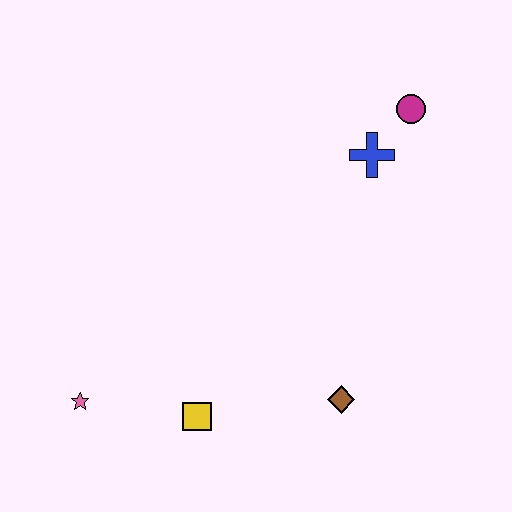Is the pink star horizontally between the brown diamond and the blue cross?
No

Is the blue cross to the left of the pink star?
No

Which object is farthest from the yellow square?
The magenta circle is farthest from the yellow square.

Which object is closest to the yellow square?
The pink star is closest to the yellow square.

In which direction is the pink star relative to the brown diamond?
The pink star is to the left of the brown diamond.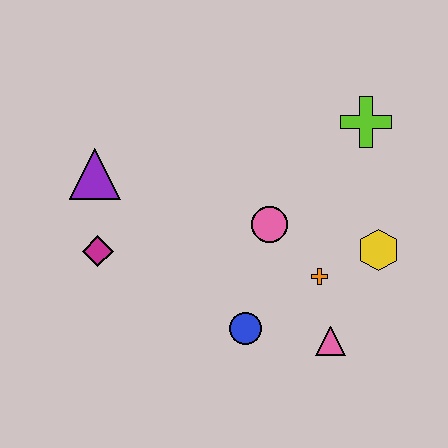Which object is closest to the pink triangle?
The orange cross is closest to the pink triangle.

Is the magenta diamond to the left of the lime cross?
Yes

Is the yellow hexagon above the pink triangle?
Yes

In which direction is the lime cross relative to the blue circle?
The lime cross is above the blue circle.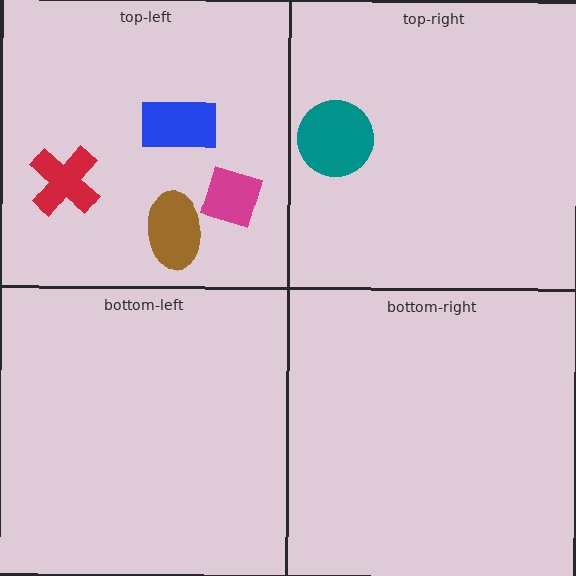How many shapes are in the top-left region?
4.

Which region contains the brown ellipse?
The top-left region.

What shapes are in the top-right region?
The teal circle.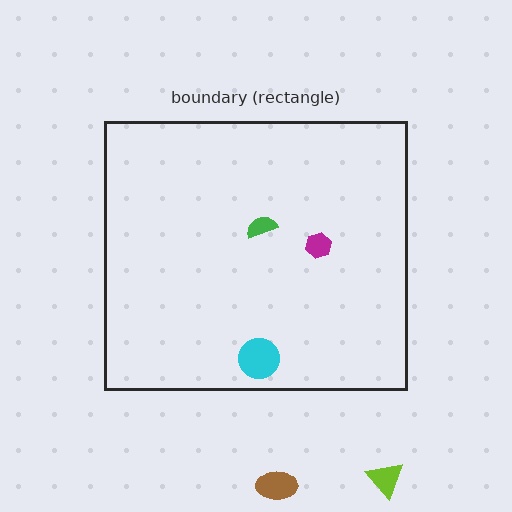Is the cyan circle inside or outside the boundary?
Inside.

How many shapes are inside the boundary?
3 inside, 2 outside.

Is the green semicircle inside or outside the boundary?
Inside.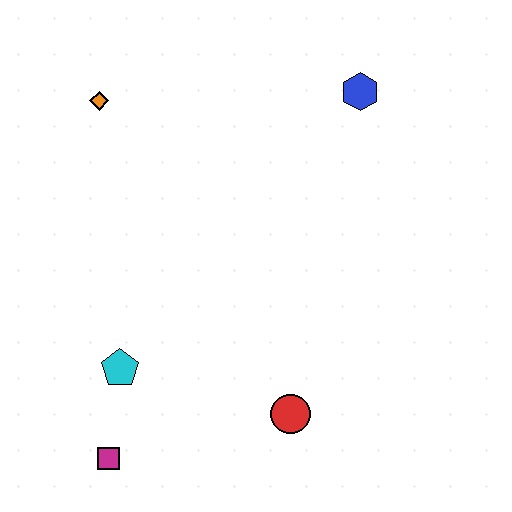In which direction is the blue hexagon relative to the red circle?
The blue hexagon is above the red circle.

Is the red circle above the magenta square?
Yes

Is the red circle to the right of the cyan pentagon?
Yes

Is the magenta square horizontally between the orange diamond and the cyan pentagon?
Yes